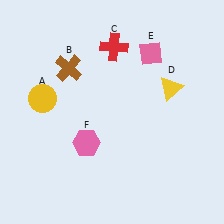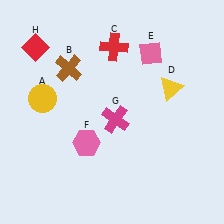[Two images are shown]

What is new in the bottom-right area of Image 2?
A magenta cross (G) was added in the bottom-right area of Image 2.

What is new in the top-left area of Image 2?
A red diamond (H) was added in the top-left area of Image 2.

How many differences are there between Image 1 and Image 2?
There are 2 differences between the two images.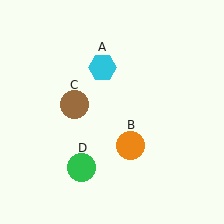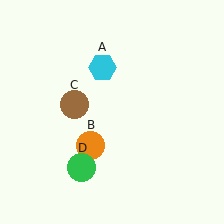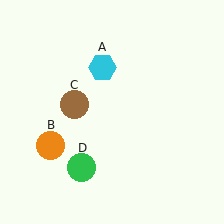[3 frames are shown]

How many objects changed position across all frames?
1 object changed position: orange circle (object B).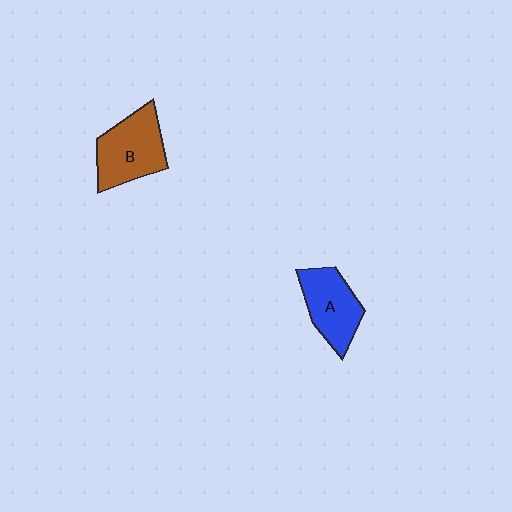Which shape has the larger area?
Shape B (brown).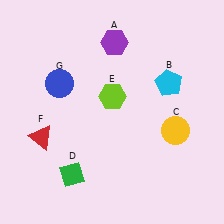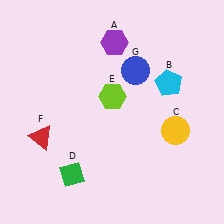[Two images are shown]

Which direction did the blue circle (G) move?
The blue circle (G) moved right.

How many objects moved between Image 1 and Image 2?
1 object moved between the two images.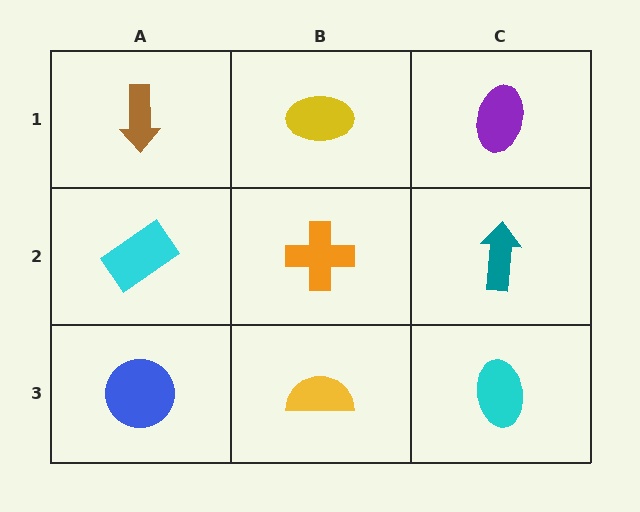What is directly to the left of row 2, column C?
An orange cross.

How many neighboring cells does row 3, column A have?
2.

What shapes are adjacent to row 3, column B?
An orange cross (row 2, column B), a blue circle (row 3, column A), a cyan ellipse (row 3, column C).